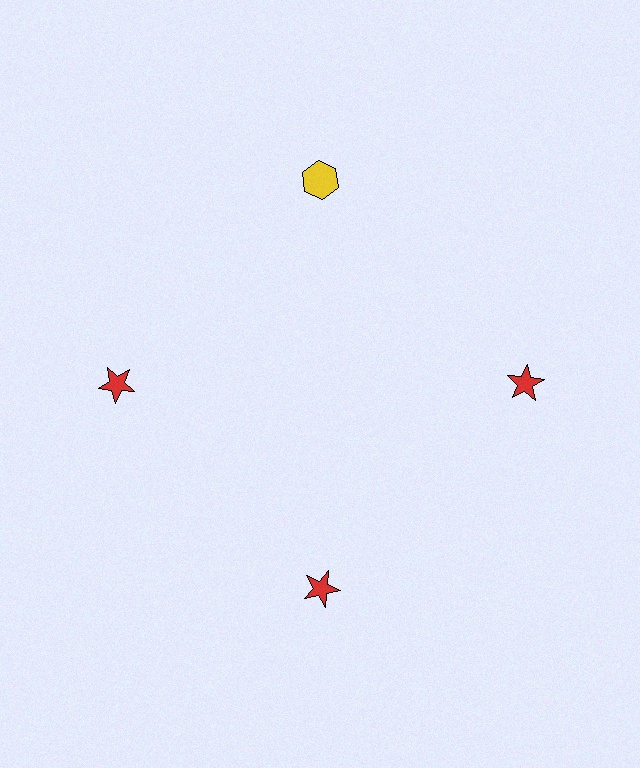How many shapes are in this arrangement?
There are 4 shapes arranged in a ring pattern.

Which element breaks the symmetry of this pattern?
The yellow hexagon at roughly the 12 o'clock position breaks the symmetry. All other shapes are red stars.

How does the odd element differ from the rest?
It differs in both color (yellow instead of red) and shape (hexagon instead of star).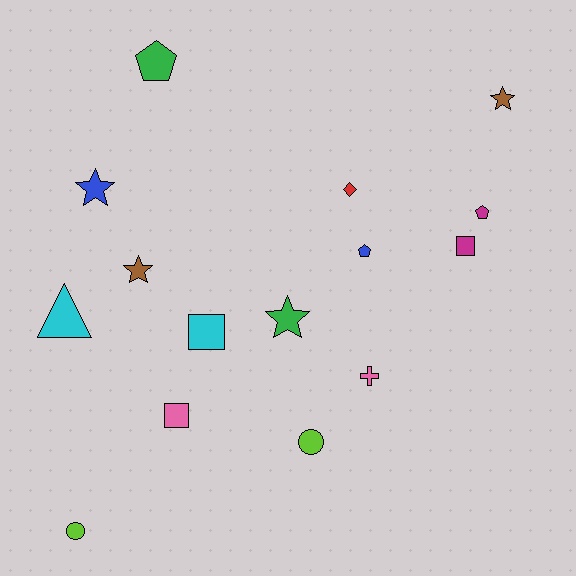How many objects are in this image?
There are 15 objects.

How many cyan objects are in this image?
There are 2 cyan objects.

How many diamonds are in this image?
There is 1 diamond.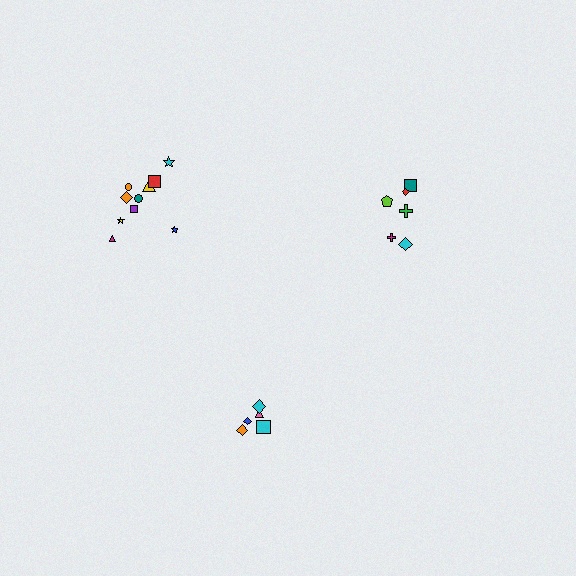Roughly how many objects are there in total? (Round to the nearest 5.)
Roughly 20 objects in total.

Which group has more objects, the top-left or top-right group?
The top-left group.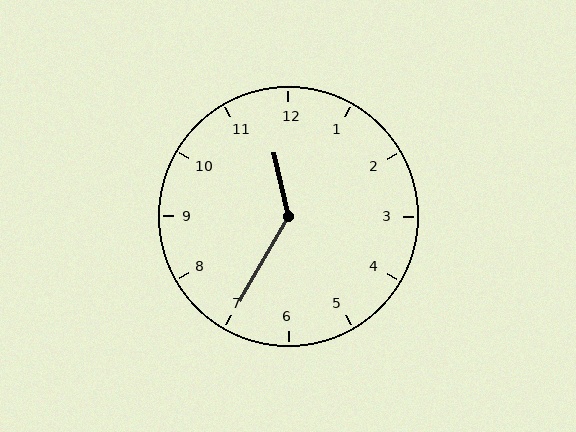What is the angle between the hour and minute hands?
Approximately 138 degrees.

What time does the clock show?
11:35.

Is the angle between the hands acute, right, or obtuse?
It is obtuse.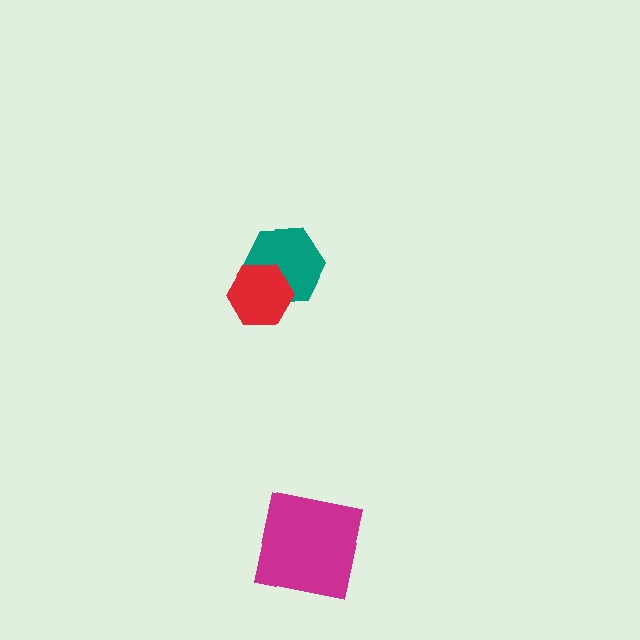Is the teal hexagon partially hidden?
Yes, it is partially covered by another shape.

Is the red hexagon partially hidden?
No, no other shape covers it.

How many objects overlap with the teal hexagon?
1 object overlaps with the teal hexagon.